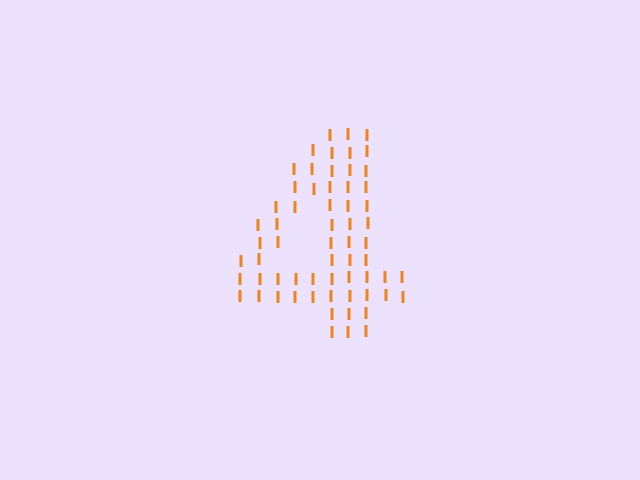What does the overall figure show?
The overall figure shows the digit 4.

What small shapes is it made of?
It is made of small letter I's.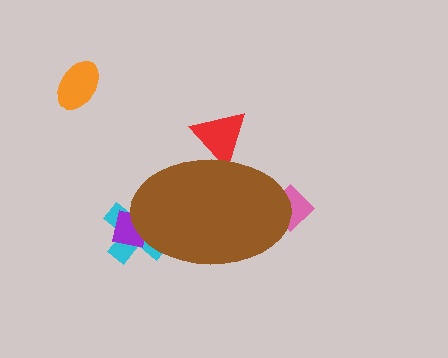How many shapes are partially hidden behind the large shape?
4 shapes are partially hidden.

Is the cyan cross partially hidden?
Yes, the cyan cross is partially hidden behind the brown ellipse.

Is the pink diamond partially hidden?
Yes, the pink diamond is partially hidden behind the brown ellipse.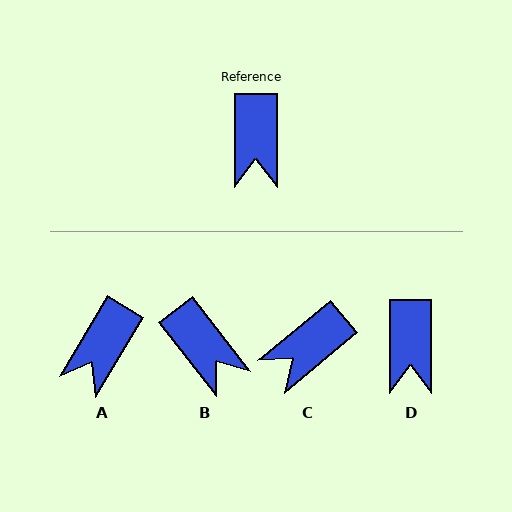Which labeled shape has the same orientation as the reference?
D.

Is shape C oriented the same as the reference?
No, it is off by about 50 degrees.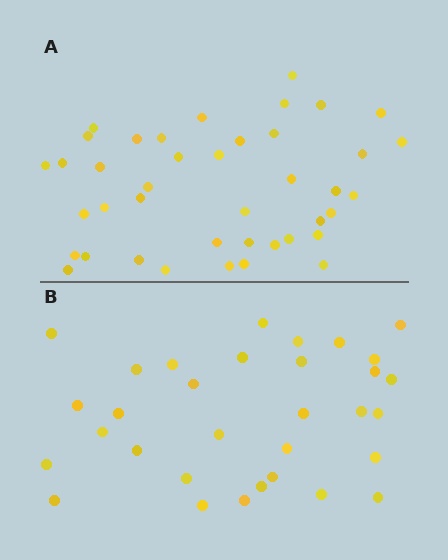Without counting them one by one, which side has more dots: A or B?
Region A (the top region) has more dots.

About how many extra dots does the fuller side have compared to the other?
Region A has roughly 8 or so more dots than region B.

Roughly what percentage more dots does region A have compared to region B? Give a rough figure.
About 30% more.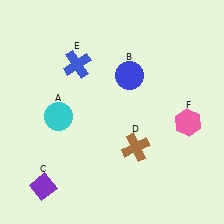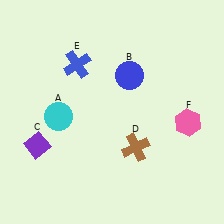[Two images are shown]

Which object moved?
The purple diamond (C) moved up.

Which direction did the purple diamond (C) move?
The purple diamond (C) moved up.